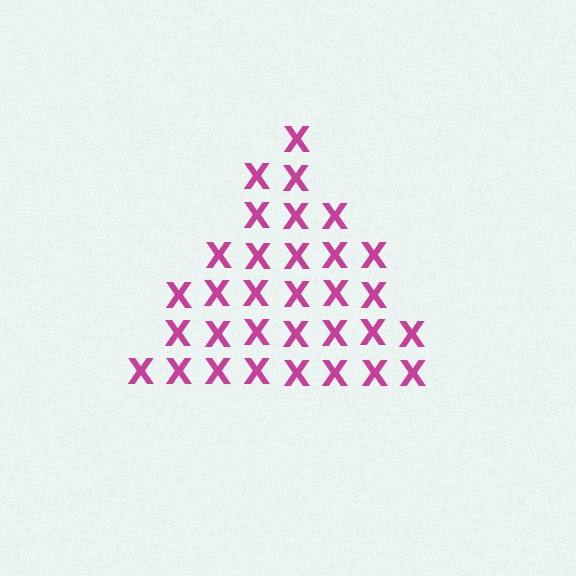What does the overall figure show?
The overall figure shows a triangle.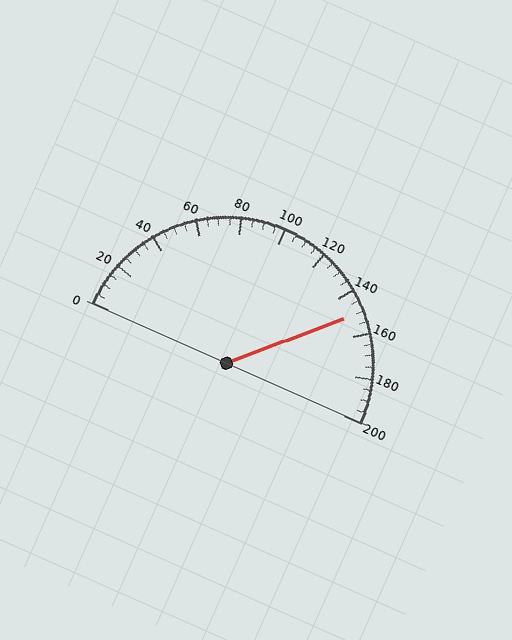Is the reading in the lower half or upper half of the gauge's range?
The reading is in the upper half of the range (0 to 200).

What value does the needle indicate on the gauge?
The needle indicates approximately 150.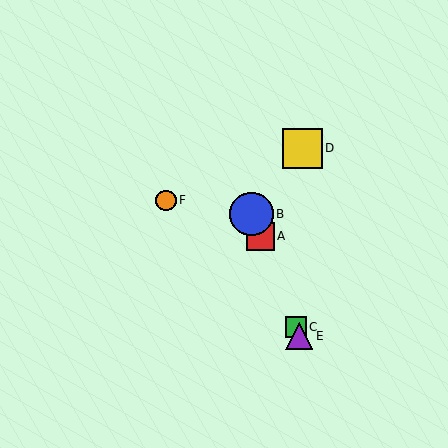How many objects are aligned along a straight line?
4 objects (A, B, C, E) are aligned along a straight line.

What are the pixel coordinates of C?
Object C is at (296, 327).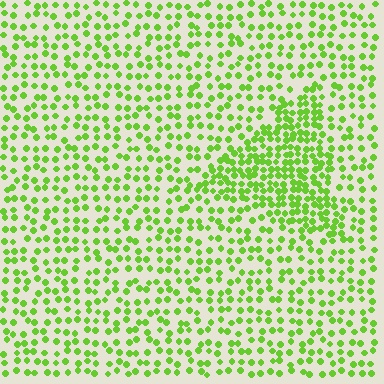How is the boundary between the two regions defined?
The boundary is defined by a change in element density (approximately 2.0x ratio). All elements are the same color, size, and shape.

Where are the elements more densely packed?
The elements are more densely packed inside the triangle boundary.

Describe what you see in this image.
The image contains small lime elements arranged at two different densities. A triangle-shaped region is visible where the elements are more densely packed than the surrounding area.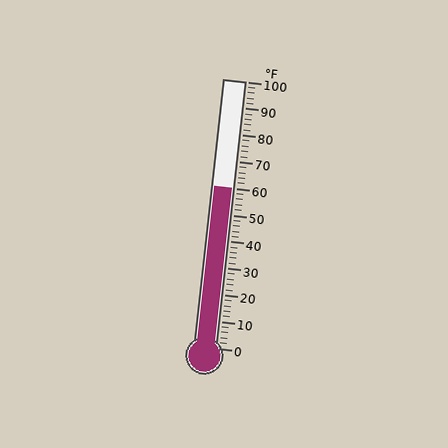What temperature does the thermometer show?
The thermometer shows approximately 60°F.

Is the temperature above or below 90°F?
The temperature is below 90°F.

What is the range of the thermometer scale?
The thermometer scale ranges from 0°F to 100°F.